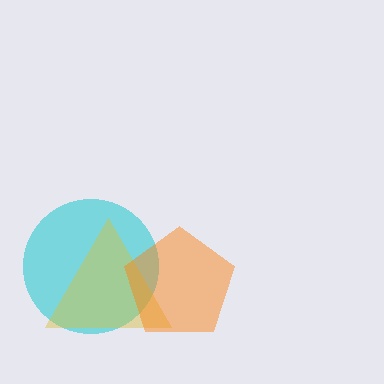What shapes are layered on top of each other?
The layered shapes are: a cyan circle, a yellow triangle, an orange pentagon.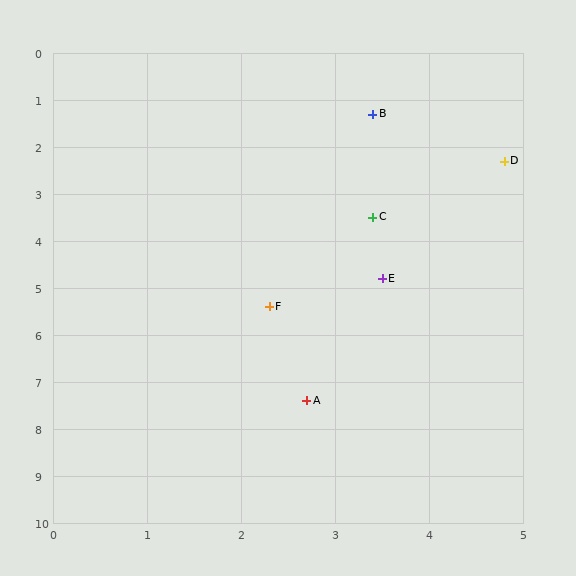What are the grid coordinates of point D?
Point D is at approximately (4.8, 2.3).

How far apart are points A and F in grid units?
Points A and F are about 2.0 grid units apart.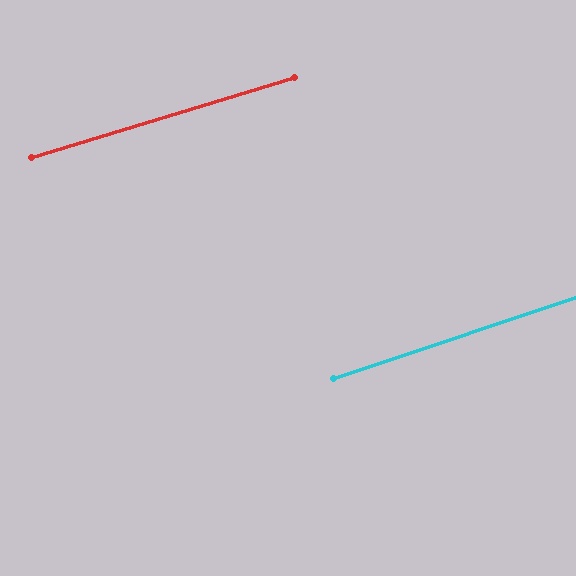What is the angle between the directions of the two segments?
Approximately 2 degrees.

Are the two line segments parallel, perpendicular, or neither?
Parallel — their directions differ by only 1.5°.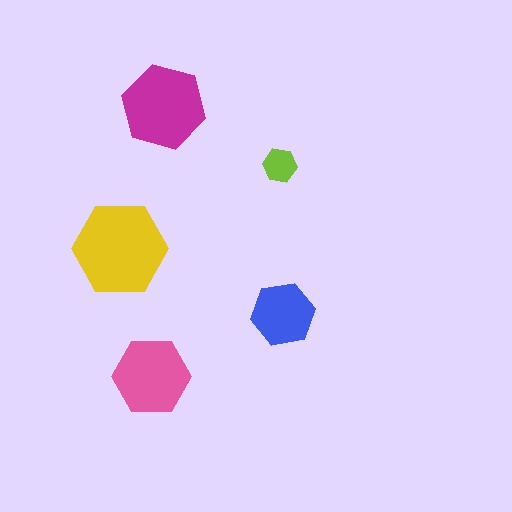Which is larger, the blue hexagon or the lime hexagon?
The blue one.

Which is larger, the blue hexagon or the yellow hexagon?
The yellow one.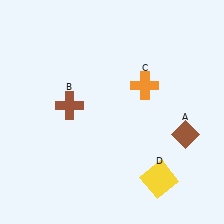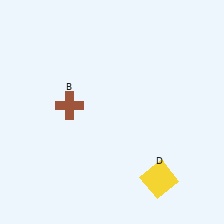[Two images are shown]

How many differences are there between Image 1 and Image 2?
There are 2 differences between the two images.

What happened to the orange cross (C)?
The orange cross (C) was removed in Image 2. It was in the top-right area of Image 1.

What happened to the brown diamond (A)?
The brown diamond (A) was removed in Image 2. It was in the bottom-right area of Image 1.